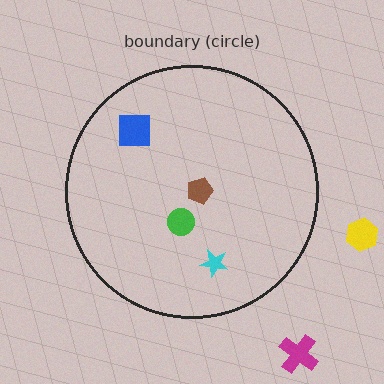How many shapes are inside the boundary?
4 inside, 2 outside.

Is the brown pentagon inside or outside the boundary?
Inside.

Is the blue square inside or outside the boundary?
Inside.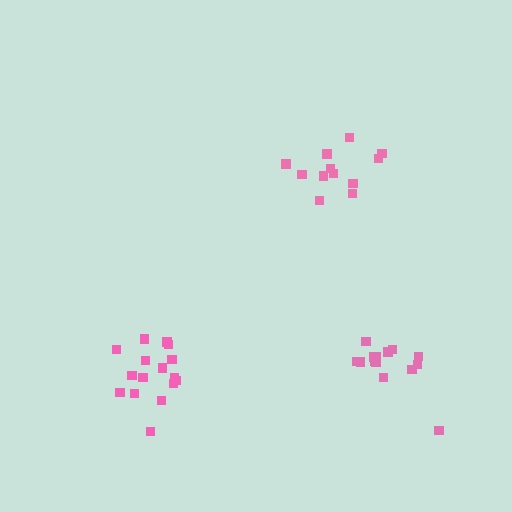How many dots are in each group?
Group 1: 12 dots, Group 2: 16 dots, Group 3: 15 dots (43 total).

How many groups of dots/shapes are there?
There are 3 groups.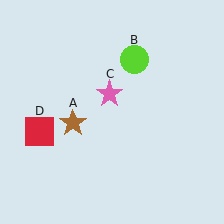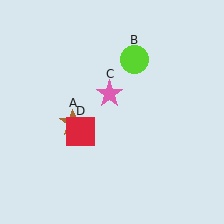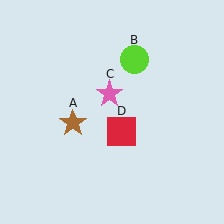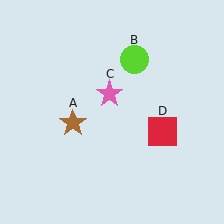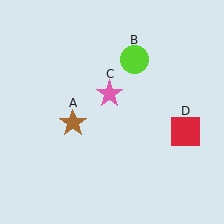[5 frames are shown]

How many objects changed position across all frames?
1 object changed position: red square (object D).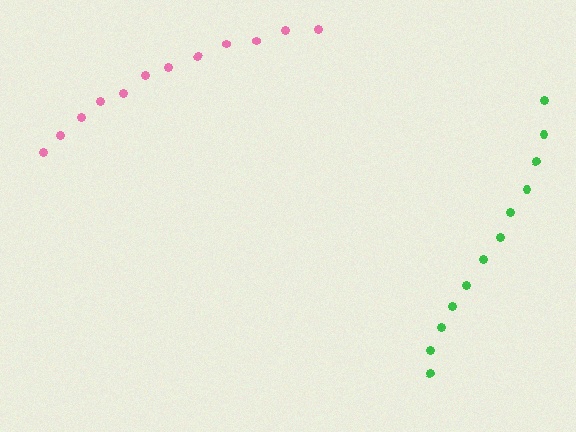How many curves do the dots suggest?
There are 2 distinct paths.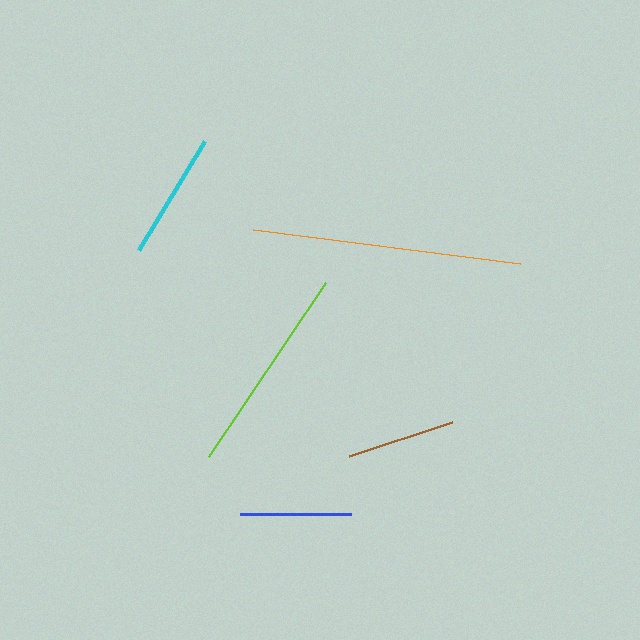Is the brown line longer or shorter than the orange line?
The orange line is longer than the brown line.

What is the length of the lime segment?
The lime segment is approximately 210 pixels long.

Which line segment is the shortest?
The brown line is the shortest at approximately 108 pixels.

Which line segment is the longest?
The orange line is the longest at approximately 269 pixels.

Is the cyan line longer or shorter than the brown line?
The cyan line is longer than the brown line.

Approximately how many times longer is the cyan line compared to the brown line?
The cyan line is approximately 1.2 times the length of the brown line.